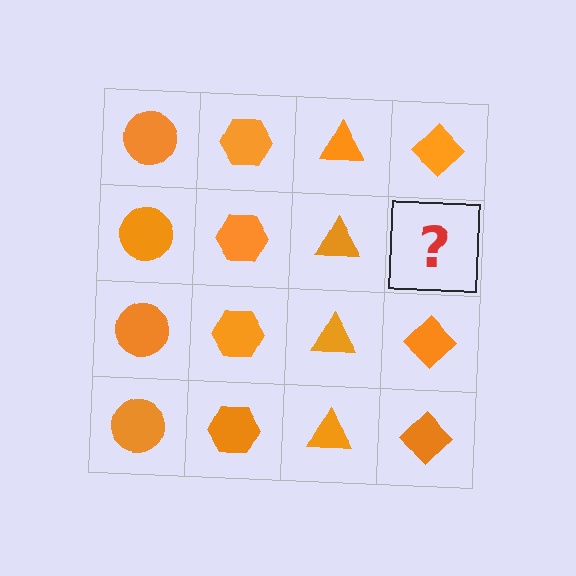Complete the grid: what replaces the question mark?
The question mark should be replaced with an orange diamond.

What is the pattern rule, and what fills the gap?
The rule is that each column has a consistent shape. The gap should be filled with an orange diamond.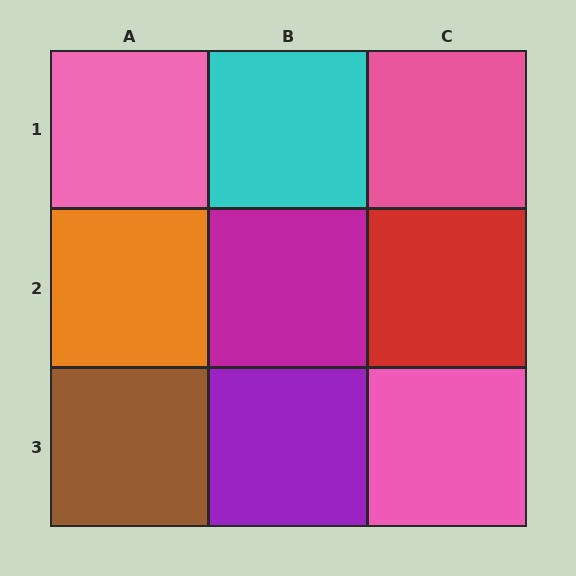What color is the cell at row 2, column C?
Red.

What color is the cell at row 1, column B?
Cyan.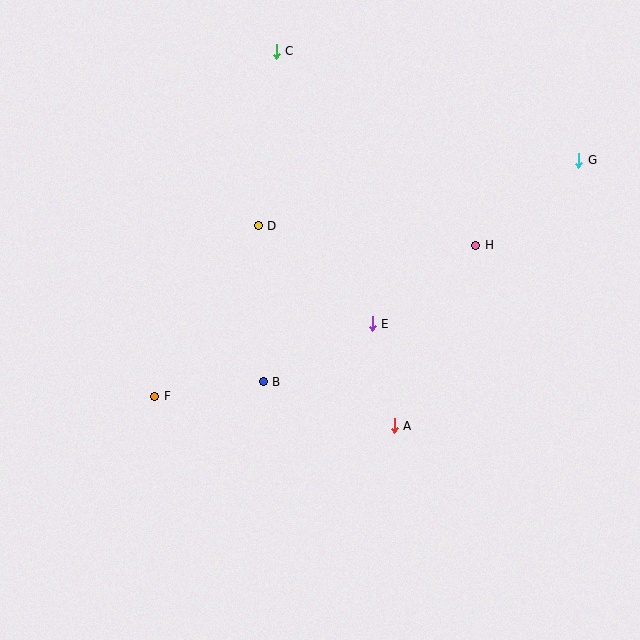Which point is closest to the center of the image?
Point E at (372, 324) is closest to the center.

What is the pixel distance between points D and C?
The distance between D and C is 175 pixels.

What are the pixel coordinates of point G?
Point G is at (579, 160).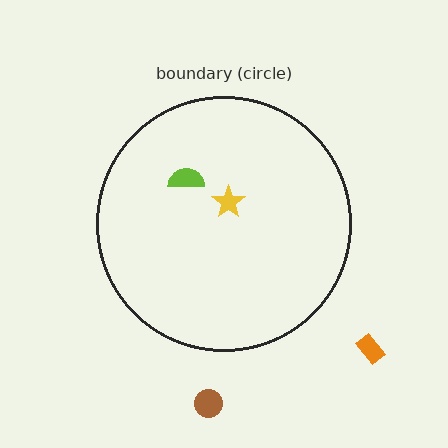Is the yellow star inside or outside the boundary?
Inside.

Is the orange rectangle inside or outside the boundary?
Outside.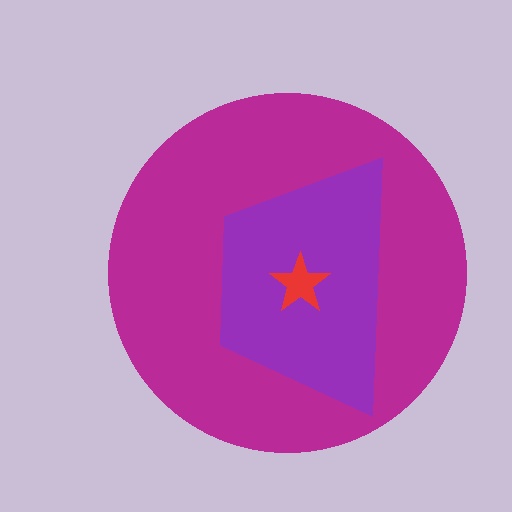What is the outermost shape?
The magenta circle.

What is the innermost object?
The red star.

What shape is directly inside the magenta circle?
The purple trapezoid.